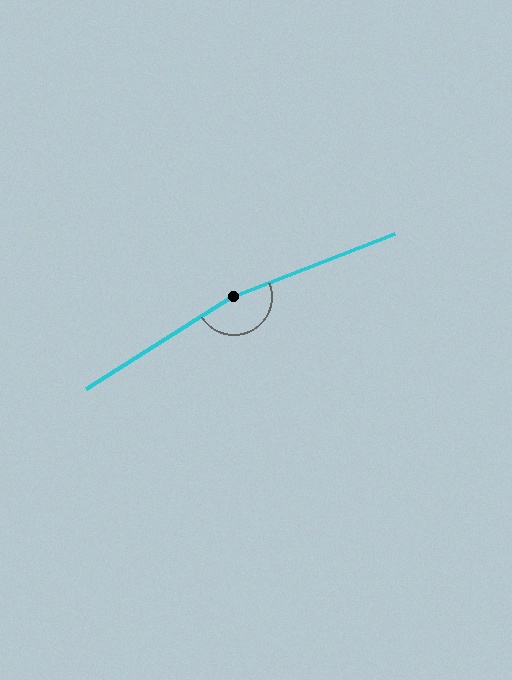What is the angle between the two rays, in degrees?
Approximately 169 degrees.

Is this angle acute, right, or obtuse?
It is obtuse.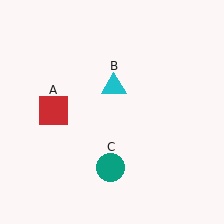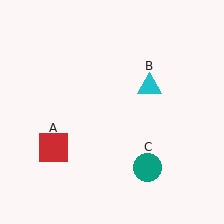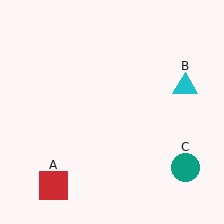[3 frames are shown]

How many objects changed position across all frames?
3 objects changed position: red square (object A), cyan triangle (object B), teal circle (object C).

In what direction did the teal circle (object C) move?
The teal circle (object C) moved right.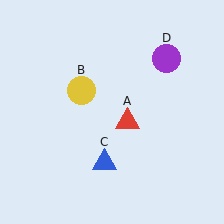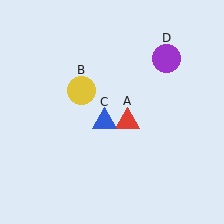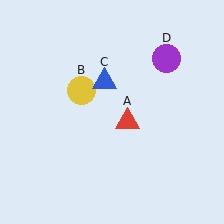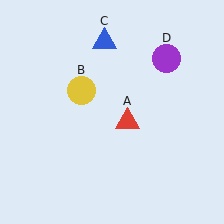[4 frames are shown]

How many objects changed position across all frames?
1 object changed position: blue triangle (object C).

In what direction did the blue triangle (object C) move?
The blue triangle (object C) moved up.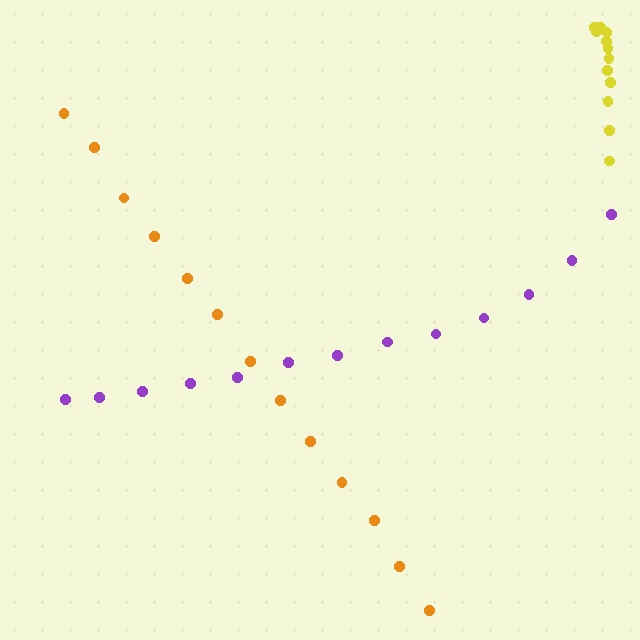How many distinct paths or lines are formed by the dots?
There are 3 distinct paths.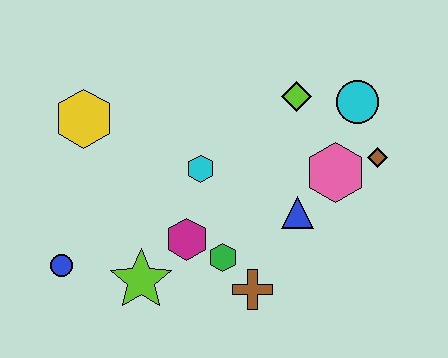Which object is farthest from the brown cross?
The yellow hexagon is farthest from the brown cross.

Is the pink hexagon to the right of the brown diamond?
No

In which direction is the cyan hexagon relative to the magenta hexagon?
The cyan hexagon is above the magenta hexagon.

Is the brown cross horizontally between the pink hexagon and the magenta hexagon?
Yes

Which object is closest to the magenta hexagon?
The green hexagon is closest to the magenta hexagon.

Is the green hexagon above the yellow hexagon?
No